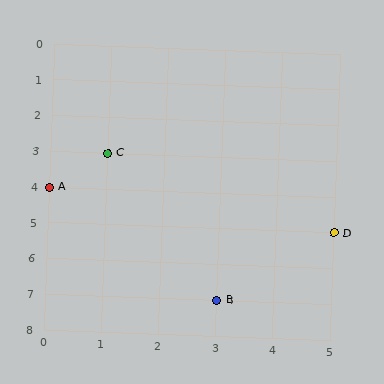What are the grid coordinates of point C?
Point C is at grid coordinates (1, 3).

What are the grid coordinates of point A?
Point A is at grid coordinates (0, 4).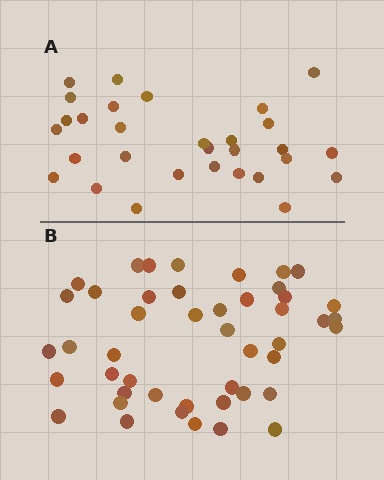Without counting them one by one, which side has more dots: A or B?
Region B (the bottom region) has more dots.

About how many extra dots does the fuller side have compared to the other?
Region B has approximately 15 more dots than region A.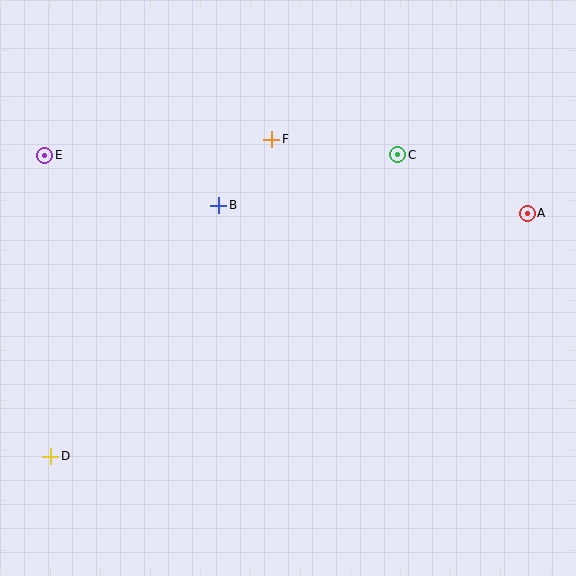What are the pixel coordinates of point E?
Point E is at (45, 155).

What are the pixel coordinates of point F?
Point F is at (272, 139).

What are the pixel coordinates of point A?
Point A is at (527, 213).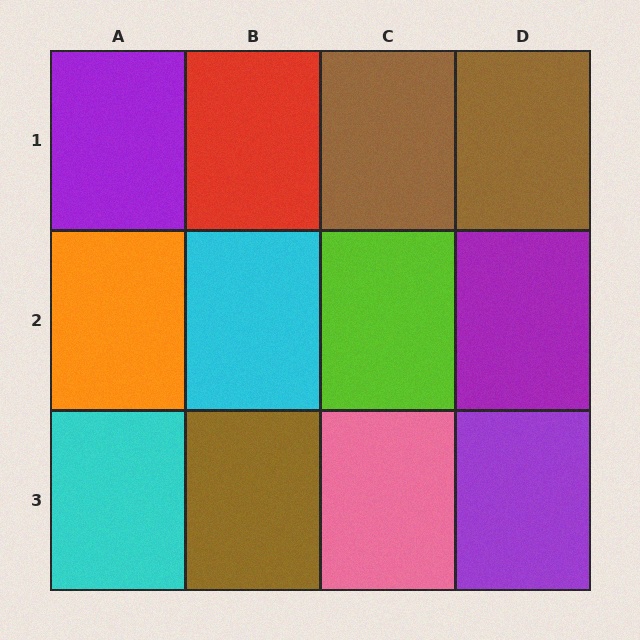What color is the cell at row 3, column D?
Purple.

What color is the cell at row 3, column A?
Cyan.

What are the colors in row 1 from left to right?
Purple, red, brown, brown.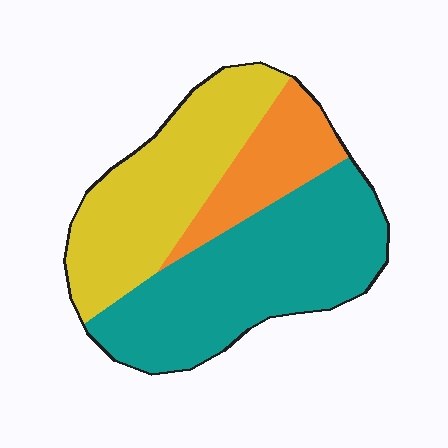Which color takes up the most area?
Teal, at roughly 45%.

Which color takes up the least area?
Orange, at roughly 15%.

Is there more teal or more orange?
Teal.